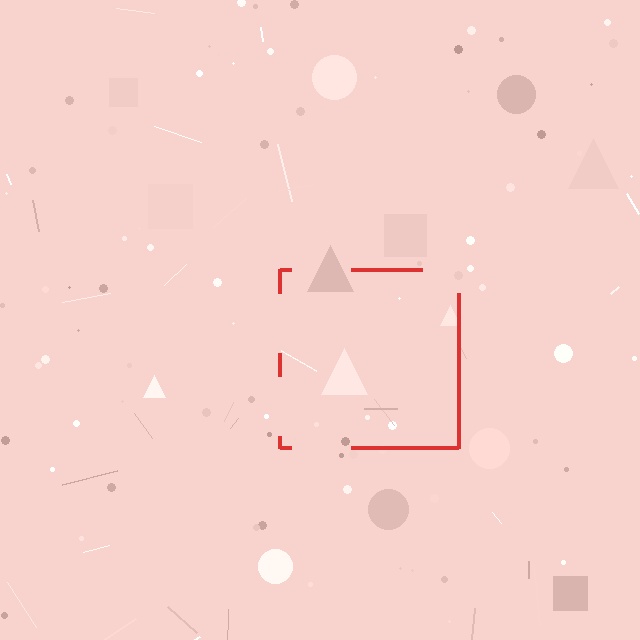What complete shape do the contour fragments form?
The contour fragments form a square.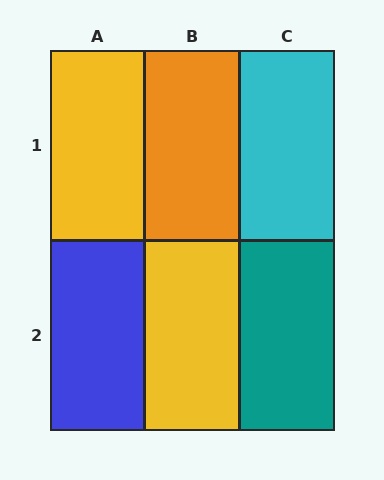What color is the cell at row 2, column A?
Blue.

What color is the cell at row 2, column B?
Yellow.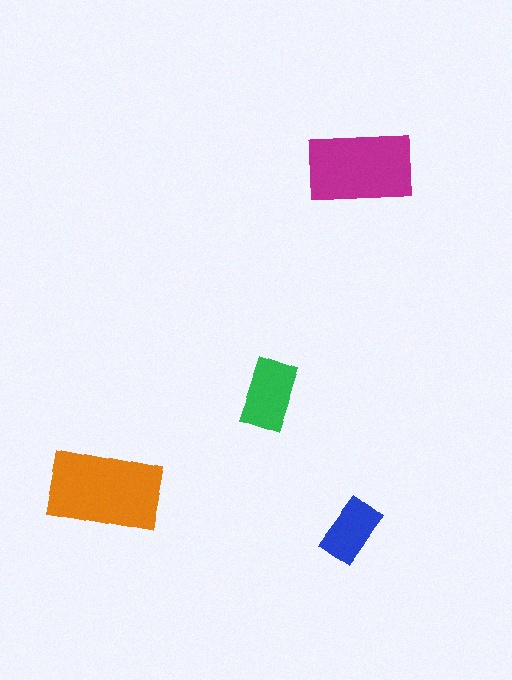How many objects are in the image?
There are 4 objects in the image.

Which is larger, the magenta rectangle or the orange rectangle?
The orange one.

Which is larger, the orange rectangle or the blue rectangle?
The orange one.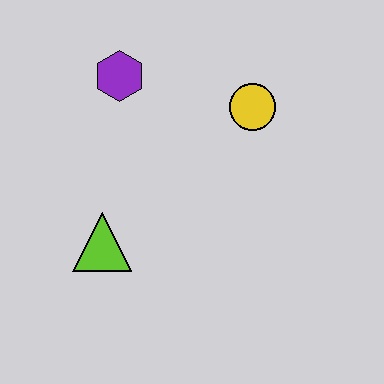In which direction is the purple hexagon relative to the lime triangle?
The purple hexagon is above the lime triangle.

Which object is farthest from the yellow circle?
The lime triangle is farthest from the yellow circle.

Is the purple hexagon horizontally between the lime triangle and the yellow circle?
Yes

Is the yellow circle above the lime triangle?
Yes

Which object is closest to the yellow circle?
The purple hexagon is closest to the yellow circle.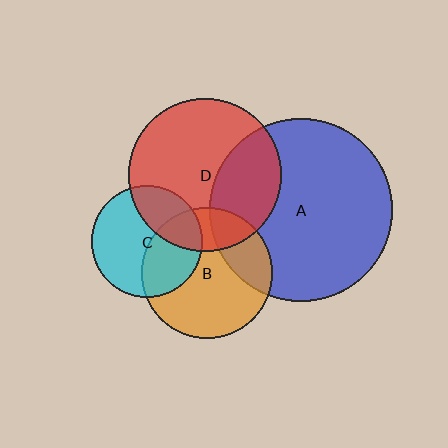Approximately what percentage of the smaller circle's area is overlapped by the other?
Approximately 35%.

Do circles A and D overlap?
Yes.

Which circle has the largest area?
Circle A (blue).